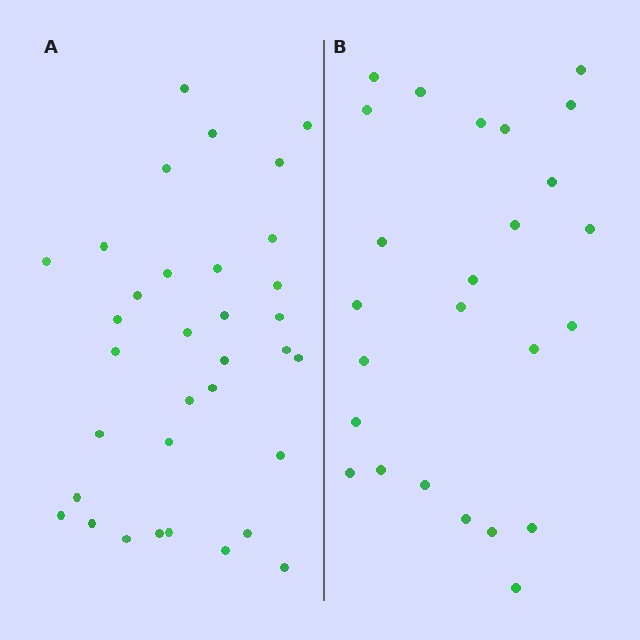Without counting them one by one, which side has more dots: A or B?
Region A (the left region) has more dots.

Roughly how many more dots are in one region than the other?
Region A has roughly 8 or so more dots than region B.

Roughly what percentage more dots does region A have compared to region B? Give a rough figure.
About 35% more.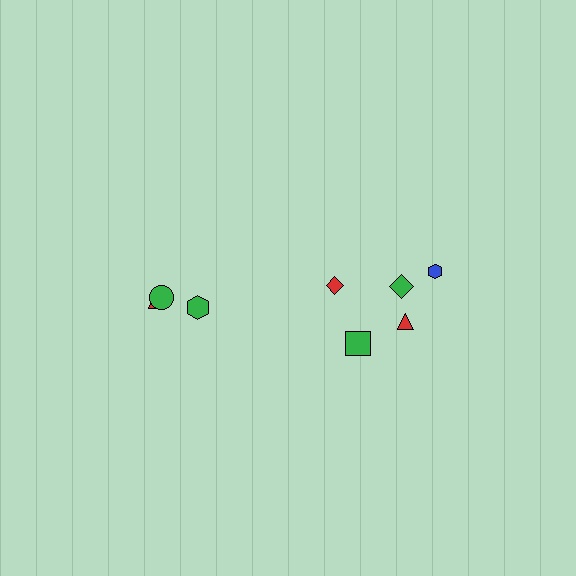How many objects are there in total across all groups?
There are 8 objects.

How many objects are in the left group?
There are 3 objects.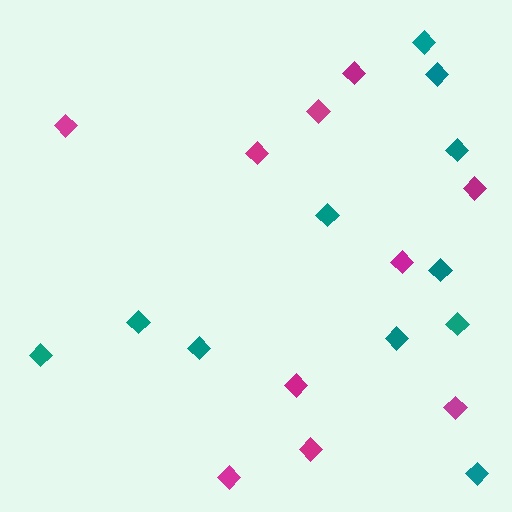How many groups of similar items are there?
There are 2 groups: one group of magenta diamonds (10) and one group of teal diamonds (11).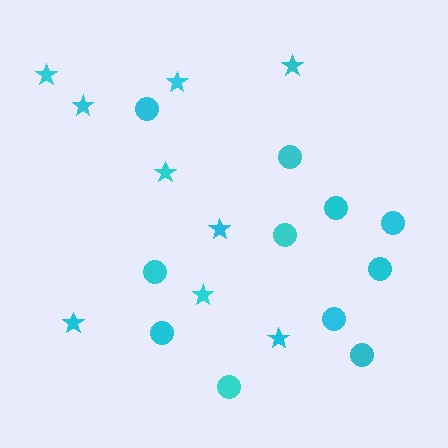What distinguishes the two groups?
There are 2 groups: one group of circles (11) and one group of stars (9).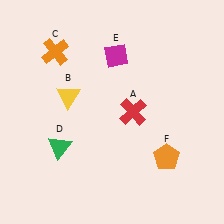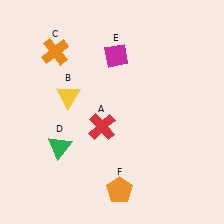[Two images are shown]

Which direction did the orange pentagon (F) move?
The orange pentagon (F) moved left.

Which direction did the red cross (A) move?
The red cross (A) moved left.